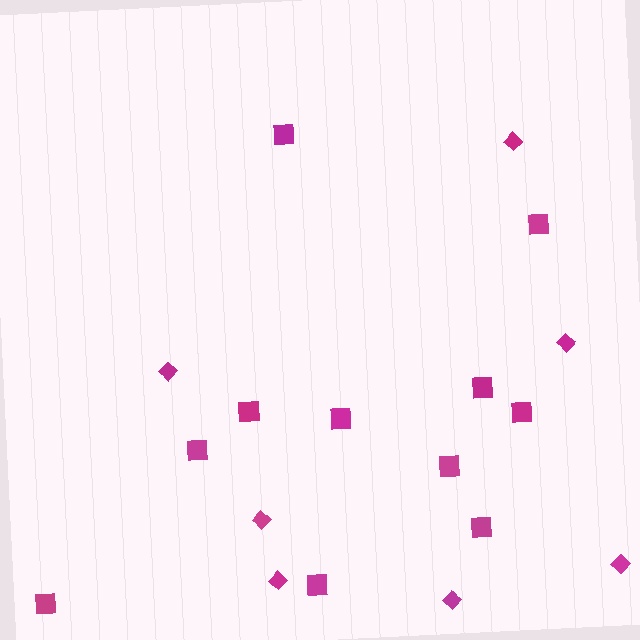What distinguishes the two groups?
There are 2 groups: one group of squares (11) and one group of diamonds (7).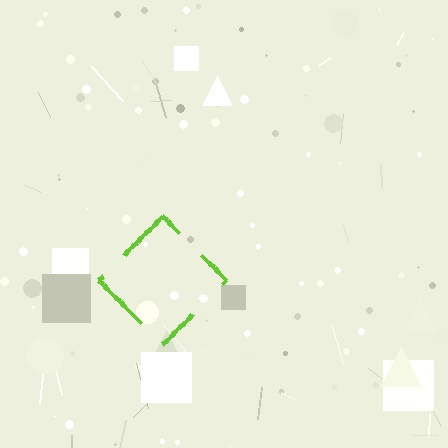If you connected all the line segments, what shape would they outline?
They would outline a diamond.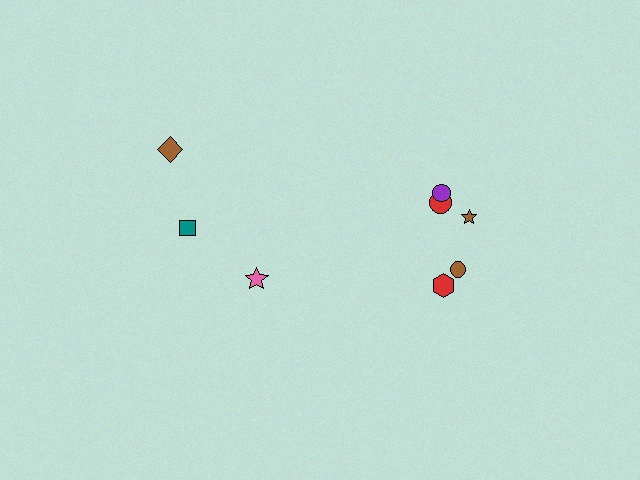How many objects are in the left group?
There are 3 objects.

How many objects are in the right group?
There are 5 objects.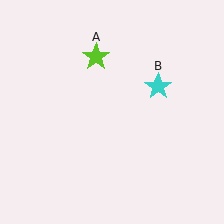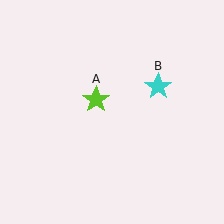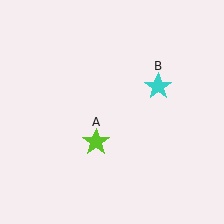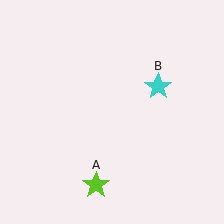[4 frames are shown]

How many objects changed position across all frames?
1 object changed position: lime star (object A).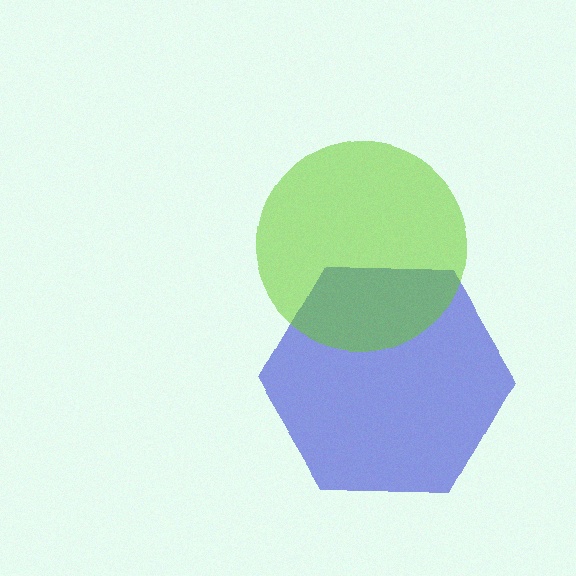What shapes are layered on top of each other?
The layered shapes are: a blue hexagon, a lime circle.